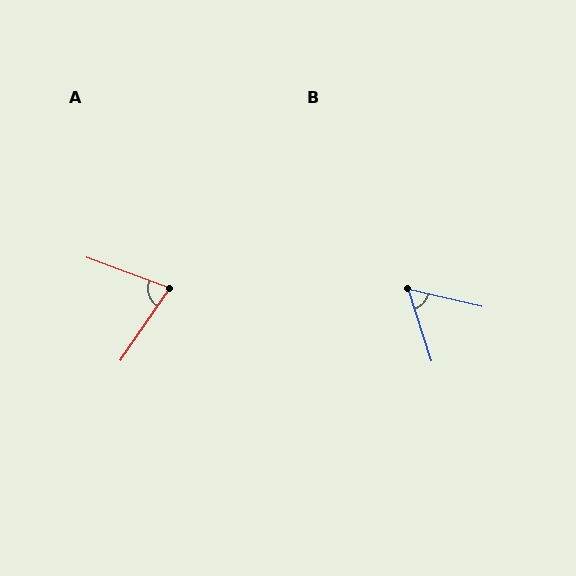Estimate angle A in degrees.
Approximately 76 degrees.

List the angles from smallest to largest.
B (59°), A (76°).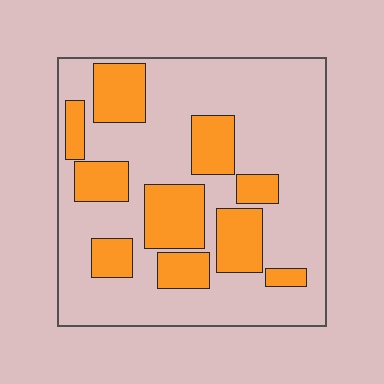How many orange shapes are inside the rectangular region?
10.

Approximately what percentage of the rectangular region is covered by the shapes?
Approximately 30%.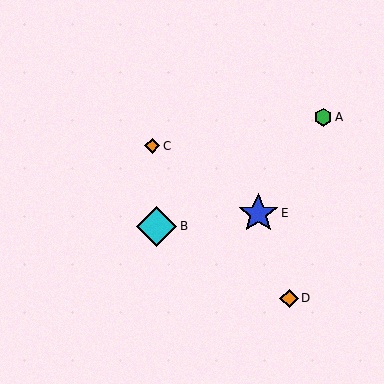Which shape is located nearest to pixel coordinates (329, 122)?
The green hexagon (labeled A) at (323, 117) is nearest to that location.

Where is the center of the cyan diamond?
The center of the cyan diamond is at (157, 226).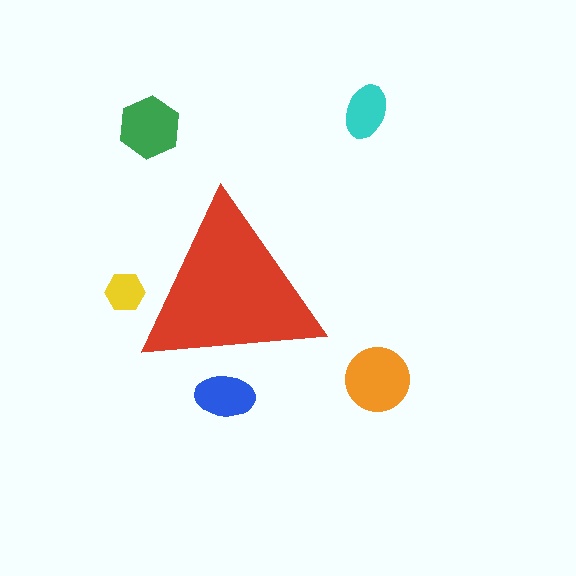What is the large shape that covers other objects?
A red triangle.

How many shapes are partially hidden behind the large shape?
2 shapes are partially hidden.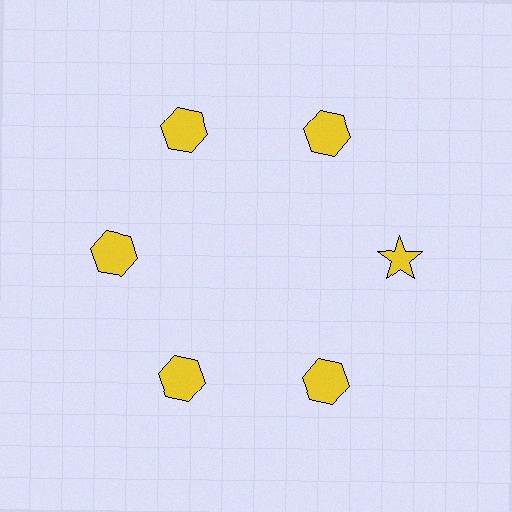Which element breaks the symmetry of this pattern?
The yellow star at roughly the 3 o'clock position breaks the symmetry. All other shapes are yellow hexagons.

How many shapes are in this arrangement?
There are 6 shapes arranged in a ring pattern.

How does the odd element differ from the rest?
It has a different shape: star instead of hexagon.